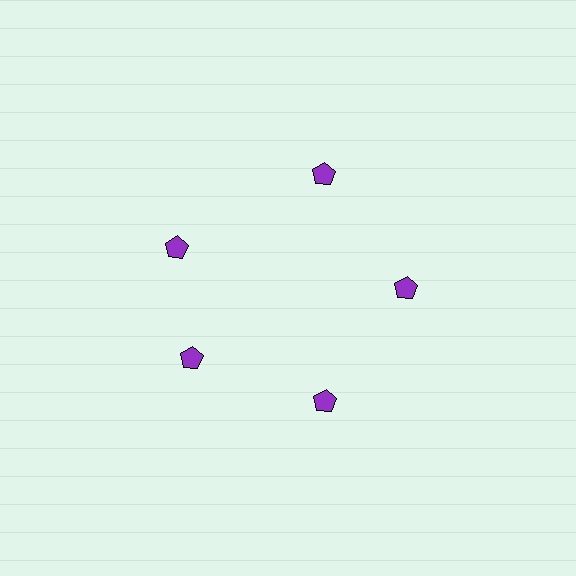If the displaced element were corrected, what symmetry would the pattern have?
It would have 5-fold rotational symmetry — the pattern would map onto itself every 72 degrees.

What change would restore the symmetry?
The symmetry would be restored by rotating it back into even spacing with its neighbors so that all 5 pentagons sit at equal angles and equal distance from the center.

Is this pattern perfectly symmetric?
No. The 5 purple pentagons are arranged in a ring, but one element near the 10 o'clock position is rotated out of alignment along the ring, breaking the 5-fold rotational symmetry.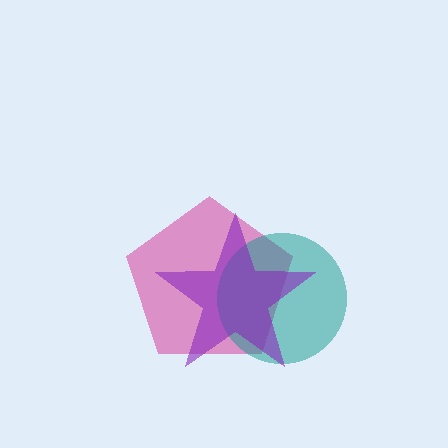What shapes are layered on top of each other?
The layered shapes are: a magenta pentagon, a teal circle, a purple star.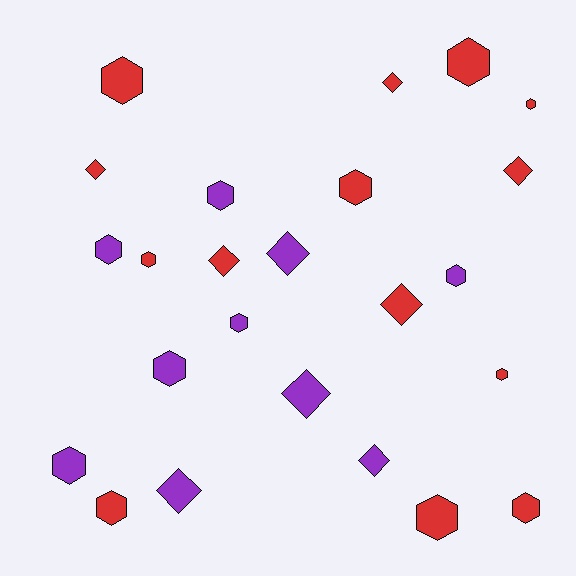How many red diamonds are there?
There are 5 red diamonds.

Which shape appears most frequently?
Hexagon, with 15 objects.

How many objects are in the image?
There are 24 objects.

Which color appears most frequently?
Red, with 14 objects.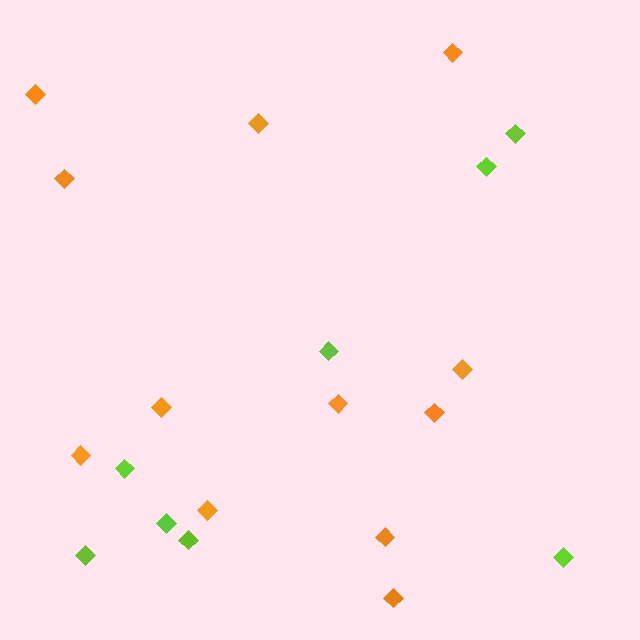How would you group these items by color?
There are 2 groups: one group of orange diamonds (12) and one group of lime diamonds (8).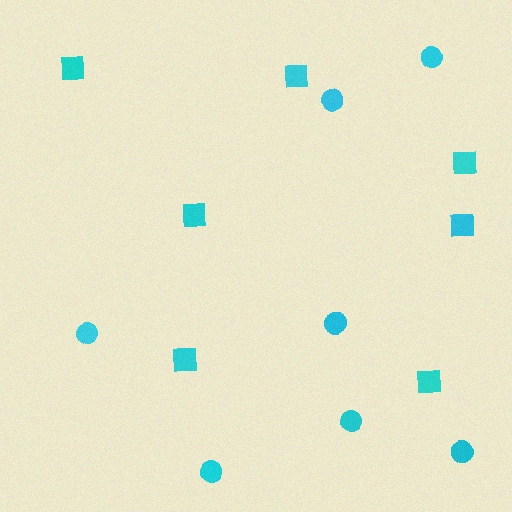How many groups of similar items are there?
There are 2 groups: one group of circles (7) and one group of squares (7).